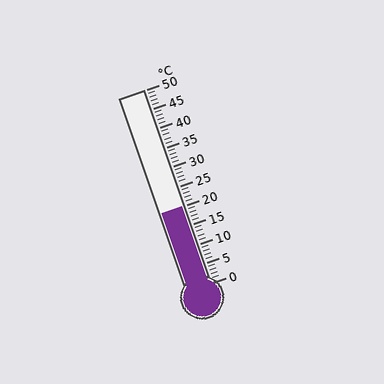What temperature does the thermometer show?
The thermometer shows approximately 20°C.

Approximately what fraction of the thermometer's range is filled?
The thermometer is filled to approximately 40% of its range.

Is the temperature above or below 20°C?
The temperature is at 20°C.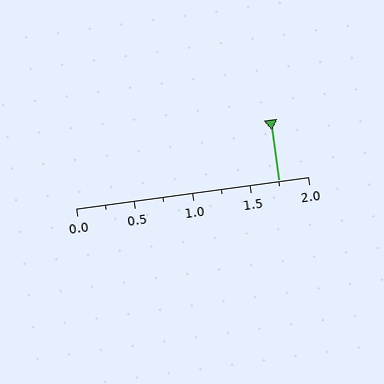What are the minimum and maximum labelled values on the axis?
The axis runs from 0.0 to 2.0.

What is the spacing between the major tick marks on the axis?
The major ticks are spaced 0.5 apart.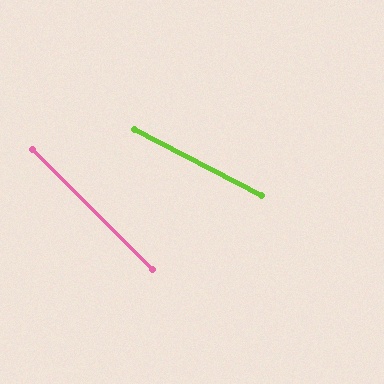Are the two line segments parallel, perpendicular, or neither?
Neither parallel nor perpendicular — they differ by about 18°.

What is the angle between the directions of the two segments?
Approximately 18 degrees.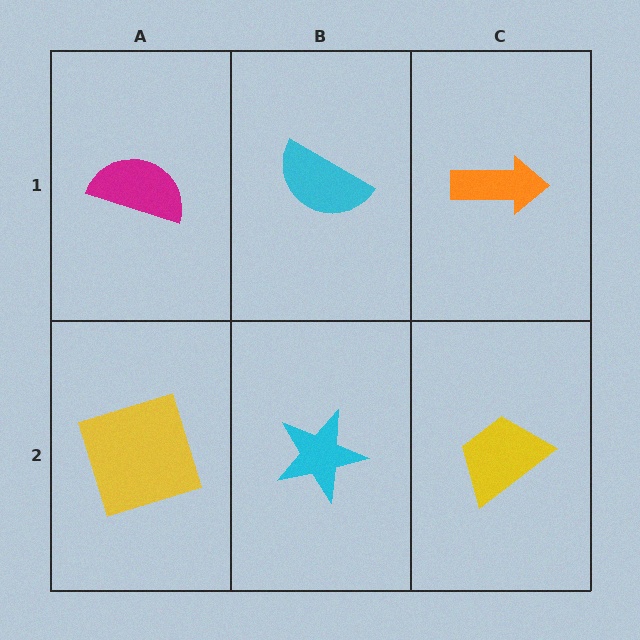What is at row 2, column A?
A yellow square.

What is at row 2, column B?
A cyan star.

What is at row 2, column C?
A yellow trapezoid.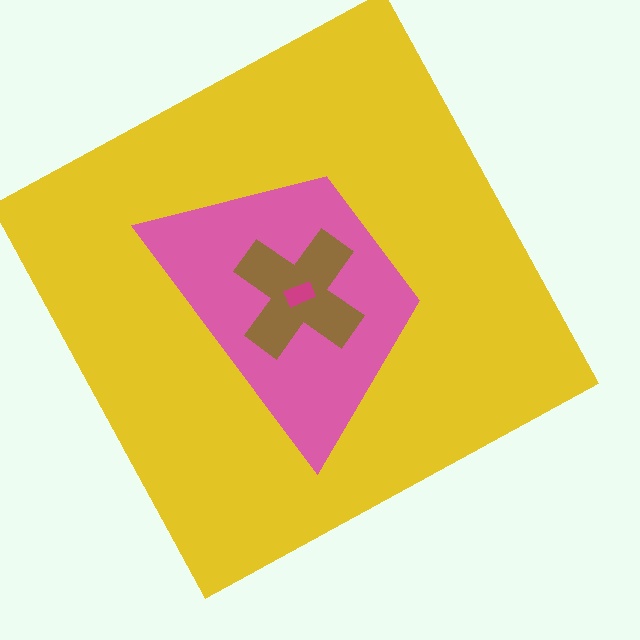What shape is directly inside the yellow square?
The pink trapezoid.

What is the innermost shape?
The magenta rectangle.